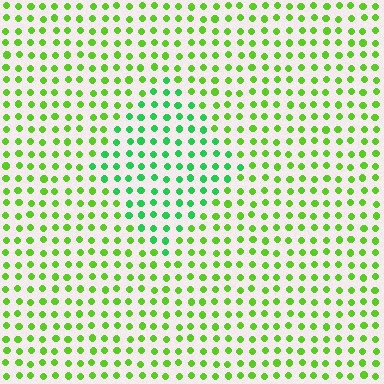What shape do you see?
I see a diamond.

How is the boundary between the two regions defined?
The boundary is defined purely by a slight shift in hue (about 35 degrees). Spacing, size, and orientation are identical on both sides.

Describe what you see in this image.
The image is filled with small lime elements in a uniform arrangement. A diamond-shaped region is visible where the elements are tinted to a slightly different hue, forming a subtle color boundary.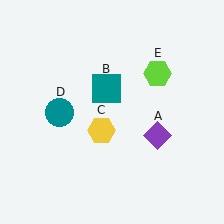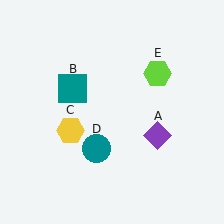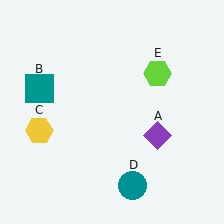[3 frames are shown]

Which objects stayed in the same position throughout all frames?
Purple diamond (object A) and lime hexagon (object E) remained stationary.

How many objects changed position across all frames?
3 objects changed position: teal square (object B), yellow hexagon (object C), teal circle (object D).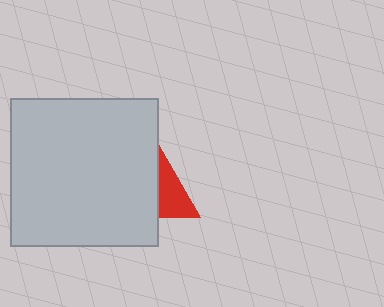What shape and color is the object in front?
The object in front is a light gray square.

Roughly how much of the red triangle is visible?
A small part of it is visible (roughly 39%).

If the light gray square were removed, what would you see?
You would see the complete red triangle.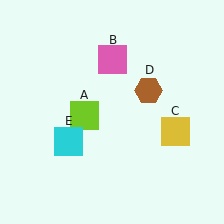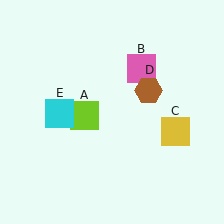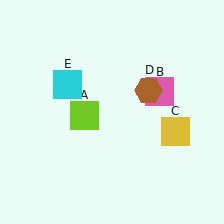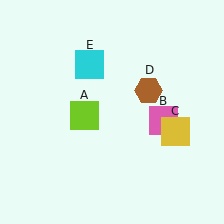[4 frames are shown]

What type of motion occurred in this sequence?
The pink square (object B), cyan square (object E) rotated clockwise around the center of the scene.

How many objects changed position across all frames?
2 objects changed position: pink square (object B), cyan square (object E).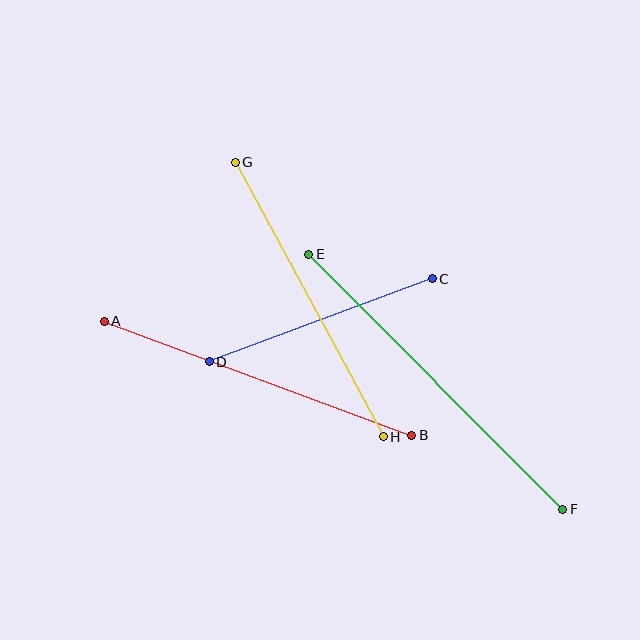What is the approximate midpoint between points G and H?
The midpoint is at approximately (309, 299) pixels.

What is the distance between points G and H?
The distance is approximately 312 pixels.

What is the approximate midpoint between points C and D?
The midpoint is at approximately (321, 320) pixels.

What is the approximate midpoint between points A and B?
The midpoint is at approximately (258, 378) pixels.